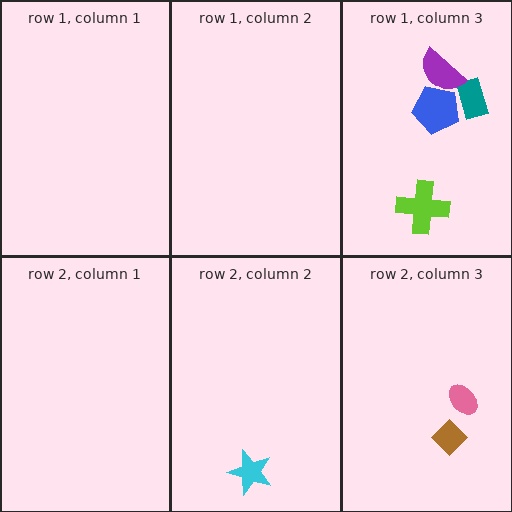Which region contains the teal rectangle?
The row 1, column 3 region.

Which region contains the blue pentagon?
The row 1, column 3 region.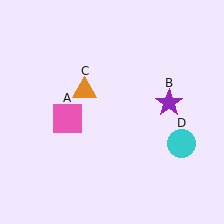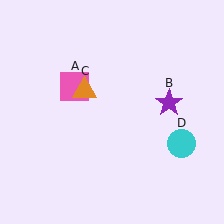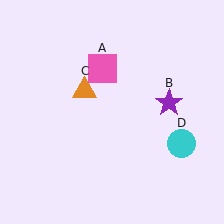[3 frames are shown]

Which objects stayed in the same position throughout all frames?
Purple star (object B) and orange triangle (object C) and cyan circle (object D) remained stationary.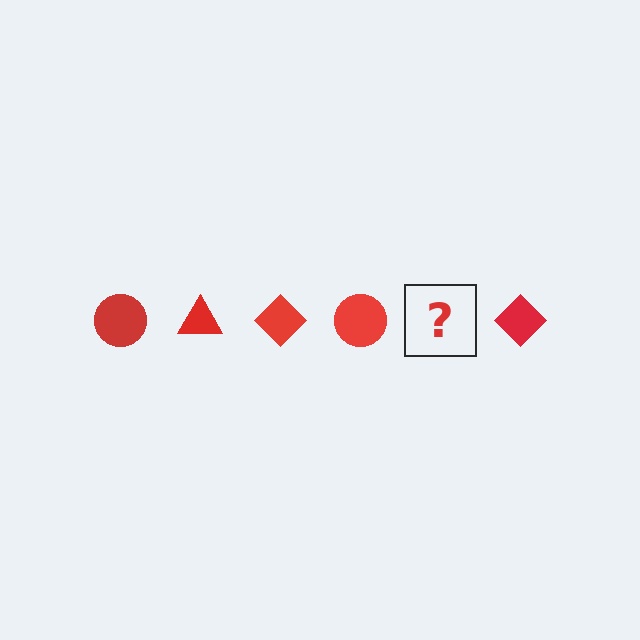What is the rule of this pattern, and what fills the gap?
The rule is that the pattern cycles through circle, triangle, diamond shapes in red. The gap should be filled with a red triangle.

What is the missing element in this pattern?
The missing element is a red triangle.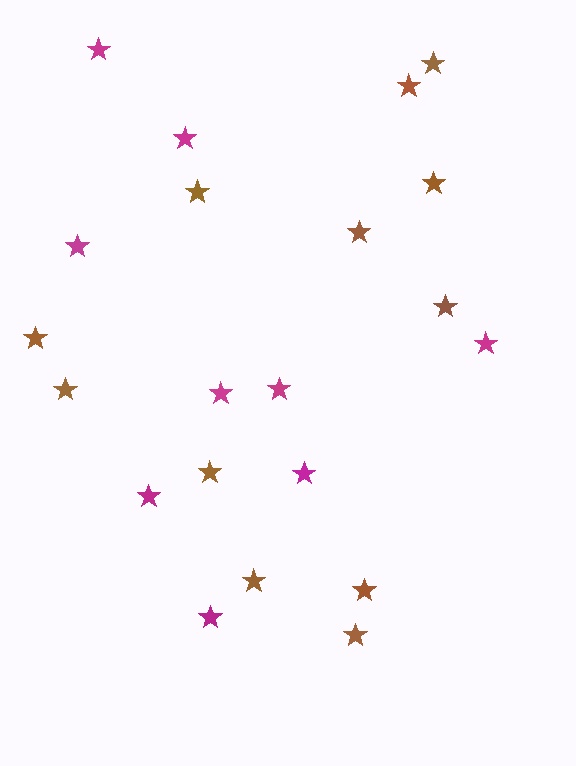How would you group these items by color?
There are 2 groups: one group of brown stars (12) and one group of magenta stars (9).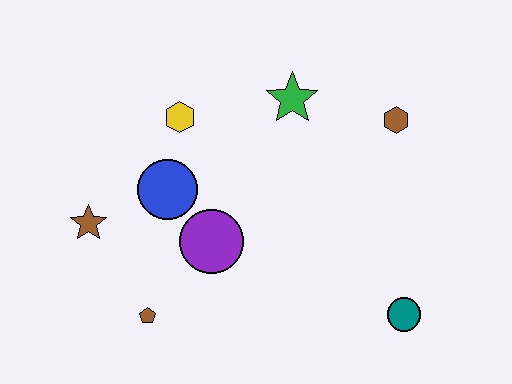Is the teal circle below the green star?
Yes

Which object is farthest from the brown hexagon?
The brown star is farthest from the brown hexagon.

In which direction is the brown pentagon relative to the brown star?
The brown pentagon is below the brown star.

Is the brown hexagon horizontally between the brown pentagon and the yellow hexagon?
No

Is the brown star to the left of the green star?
Yes